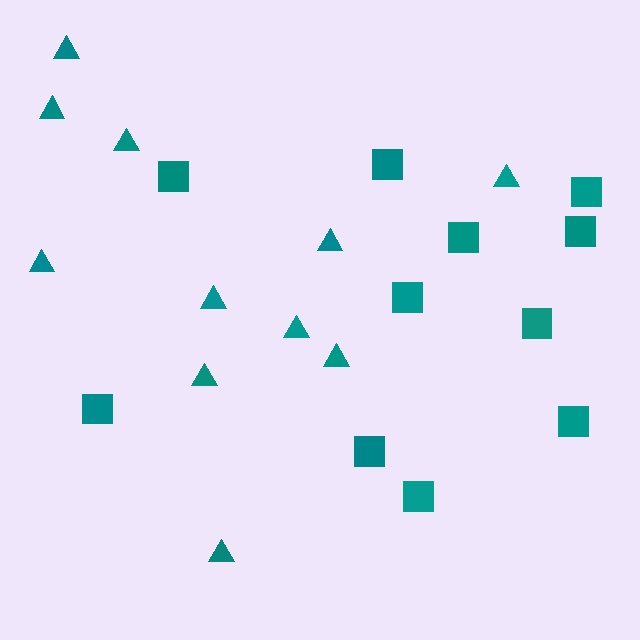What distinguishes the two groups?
There are 2 groups: one group of squares (11) and one group of triangles (11).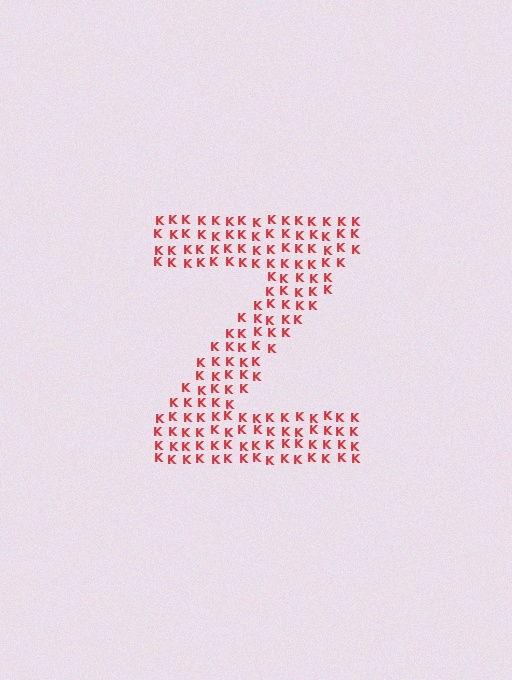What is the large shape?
The large shape is the letter Z.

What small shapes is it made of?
It is made of small letter K's.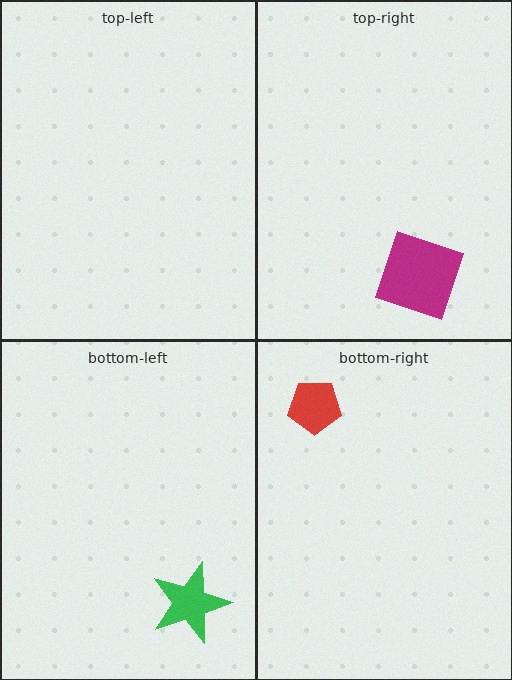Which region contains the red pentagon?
The bottom-right region.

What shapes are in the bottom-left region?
The green star.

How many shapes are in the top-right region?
1.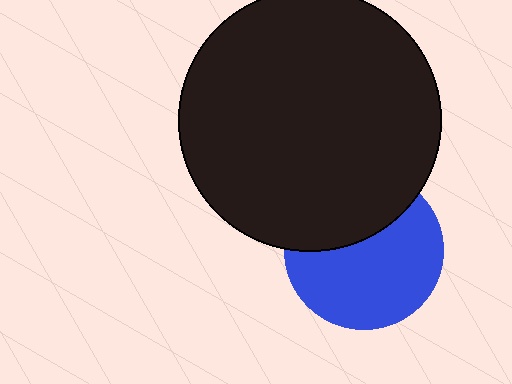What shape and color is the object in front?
The object in front is a black circle.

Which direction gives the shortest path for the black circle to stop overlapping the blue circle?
Moving up gives the shortest separation.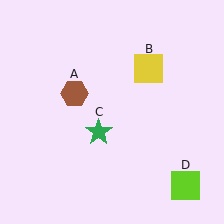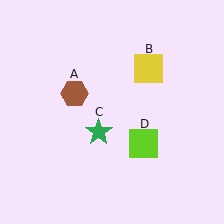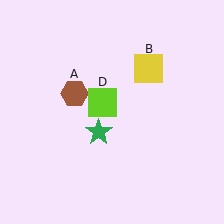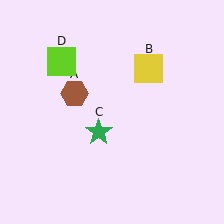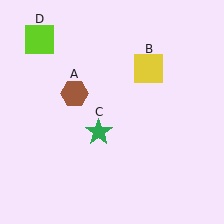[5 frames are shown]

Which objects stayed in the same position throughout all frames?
Brown hexagon (object A) and yellow square (object B) and green star (object C) remained stationary.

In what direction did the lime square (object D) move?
The lime square (object D) moved up and to the left.